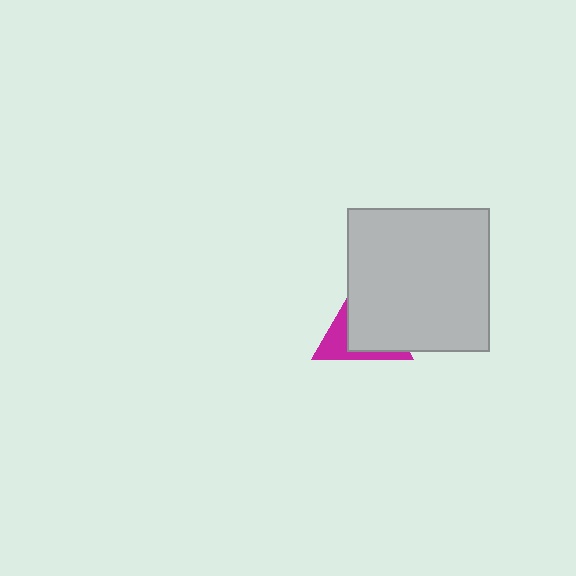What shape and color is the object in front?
The object in front is a light gray square.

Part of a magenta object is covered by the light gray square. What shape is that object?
It is a triangle.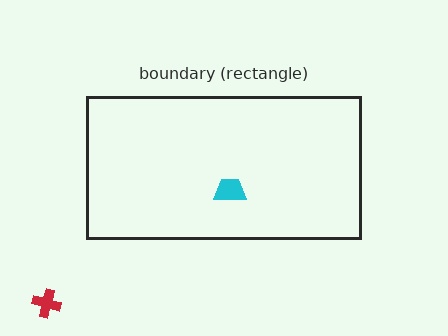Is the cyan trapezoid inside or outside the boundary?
Inside.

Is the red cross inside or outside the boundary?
Outside.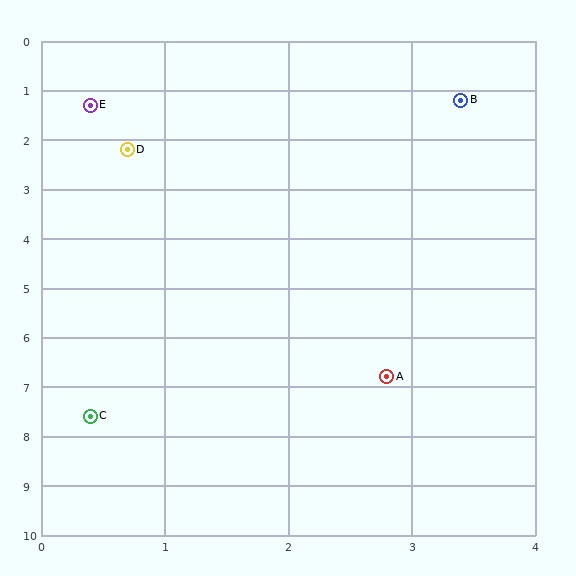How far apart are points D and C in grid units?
Points D and C are about 5.4 grid units apart.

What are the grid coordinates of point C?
Point C is at approximately (0.4, 7.6).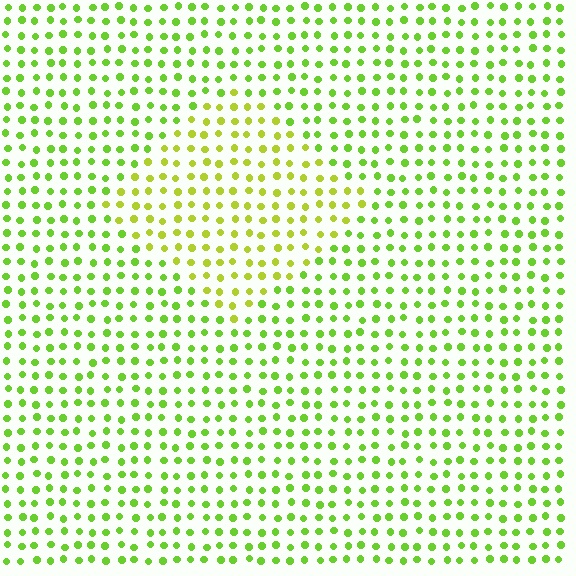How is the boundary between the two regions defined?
The boundary is defined purely by a slight shift in hue (about 26 degrees). Spacing, size, and orientation are identical on both sides.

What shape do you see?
I see a diamond.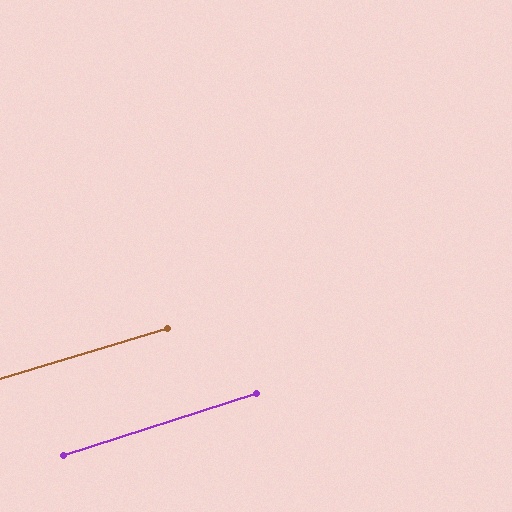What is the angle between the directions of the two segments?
Approximately 1 degree.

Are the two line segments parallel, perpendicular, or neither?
Parallel — their directions differ by only 1.1°.